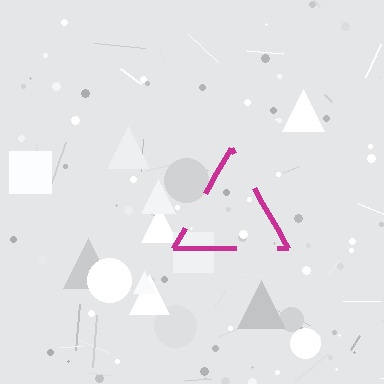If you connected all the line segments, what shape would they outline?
They would outline a triangle.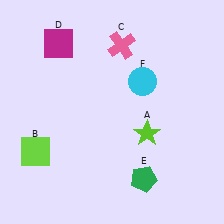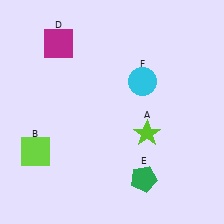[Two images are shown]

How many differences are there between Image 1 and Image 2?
There is 1 difference between the two images.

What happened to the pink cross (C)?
The pink cross (C) was removed in Image 2. It was in the top-right area of Image 1.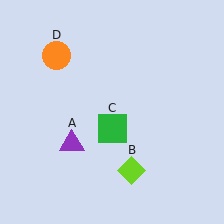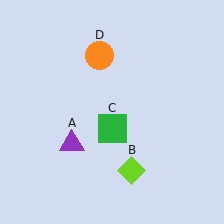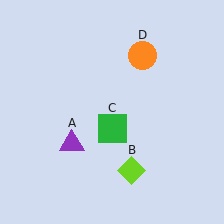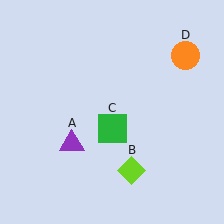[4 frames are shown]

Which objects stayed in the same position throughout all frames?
Purple triangle (object A) and lime diamond (object B) and green square (object C) remained stationary.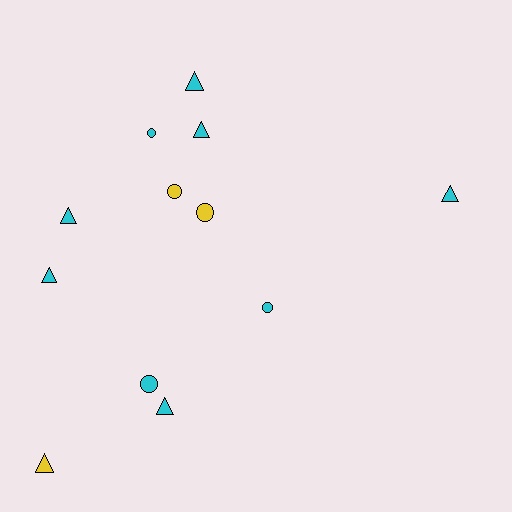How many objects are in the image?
There are 12 objects.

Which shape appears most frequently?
Triangle, with 7 objects.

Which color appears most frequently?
Cyan, with 9 objects.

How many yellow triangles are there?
There is 1 yellow triangle.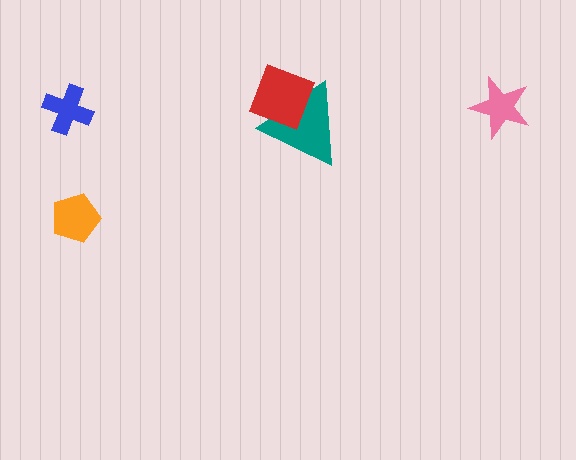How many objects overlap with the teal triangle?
1 object overlaps with the teal triangle.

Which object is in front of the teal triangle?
The red diamond is in front of the teal triangle.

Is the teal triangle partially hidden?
Yes, it is partially covered by another shape.